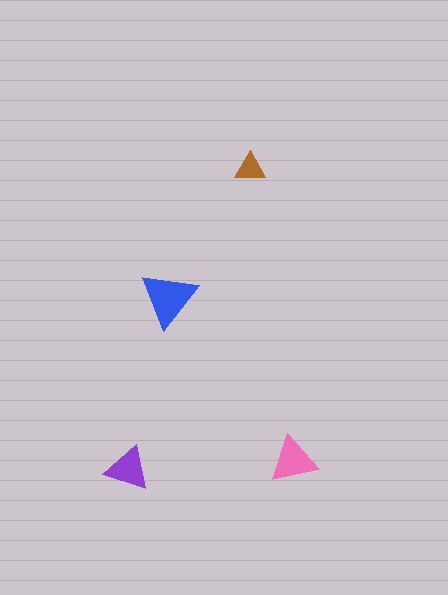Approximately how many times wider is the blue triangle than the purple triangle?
About 1.5 times wider.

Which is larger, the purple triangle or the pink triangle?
The pink one.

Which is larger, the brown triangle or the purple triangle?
The purple one.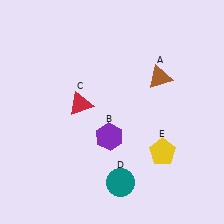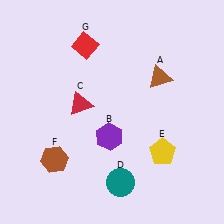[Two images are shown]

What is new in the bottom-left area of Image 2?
A brown hexagon (F) was added in the bottom-left area of Image 2.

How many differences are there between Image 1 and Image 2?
There are 2 differences between the two images.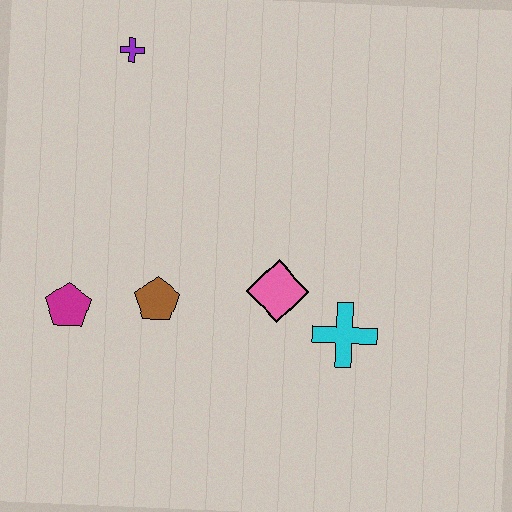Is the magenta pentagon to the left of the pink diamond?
Yes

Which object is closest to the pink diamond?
The cyan cross is closest to the pink diamond.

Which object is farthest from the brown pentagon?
The purple cross is farthest from the brown pentagon.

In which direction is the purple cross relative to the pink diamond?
The purple cross is above the pink diamond.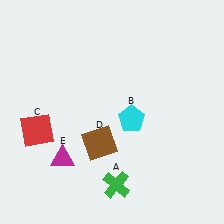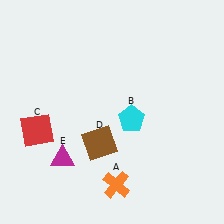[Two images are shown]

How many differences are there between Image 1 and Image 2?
There is 1 difference between the two images.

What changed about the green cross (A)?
In Image 1, A is green. In Image 2, it changed to orange.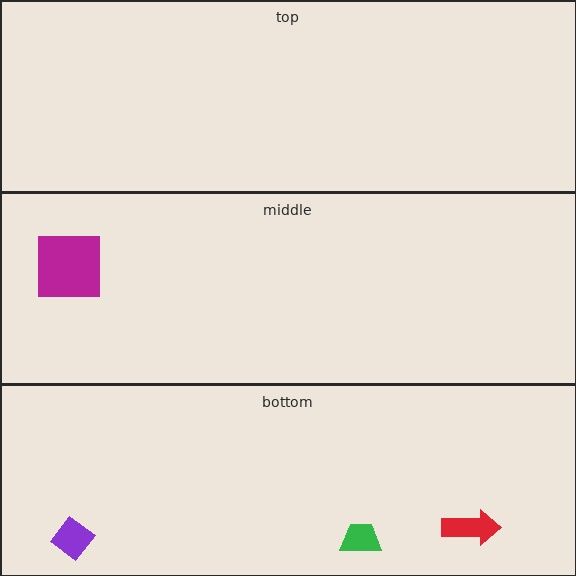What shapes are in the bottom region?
The green trapezoid, the red arrow, the purple diamond.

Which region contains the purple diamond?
The bottom region.